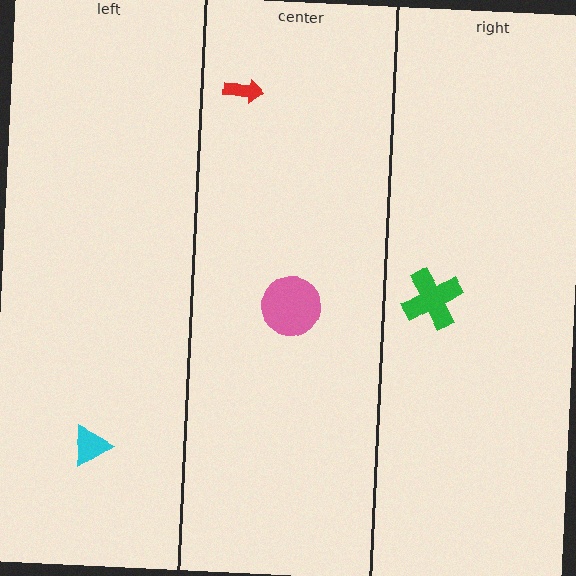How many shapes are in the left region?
1.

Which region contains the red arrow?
The center region.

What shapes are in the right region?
The green cross.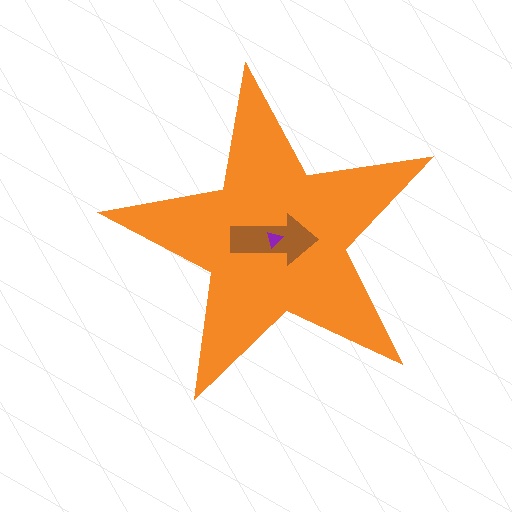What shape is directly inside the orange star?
The brown arrow.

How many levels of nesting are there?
3.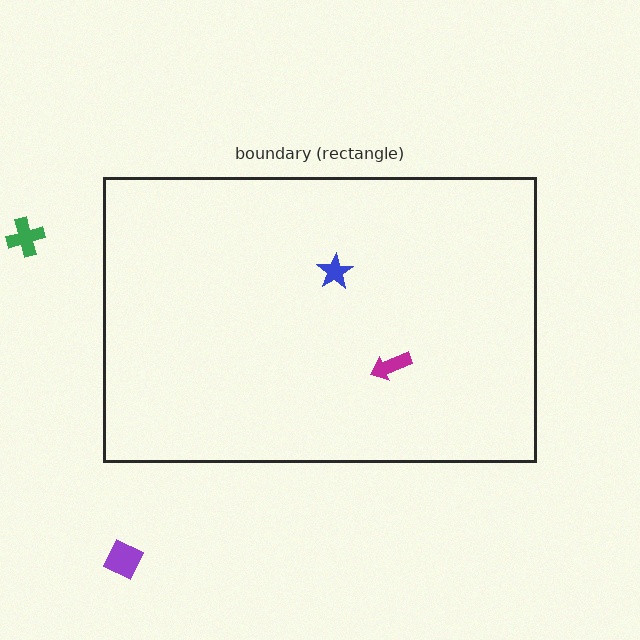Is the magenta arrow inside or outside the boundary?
Inside.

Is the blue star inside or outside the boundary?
Inside.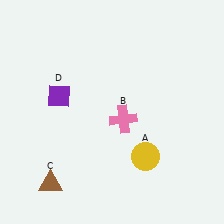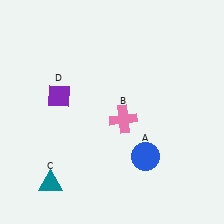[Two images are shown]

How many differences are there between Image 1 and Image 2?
There are 2 differences between the two images.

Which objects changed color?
A changed from yellow to blue. C changed from brown to teal.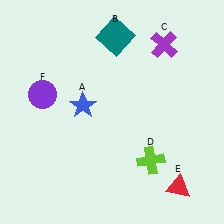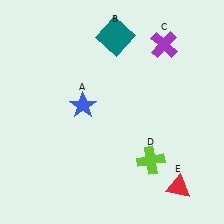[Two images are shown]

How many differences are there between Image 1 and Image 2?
There is 1 difference between the two images.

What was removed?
The purple circle (F) was removed in Image 2.